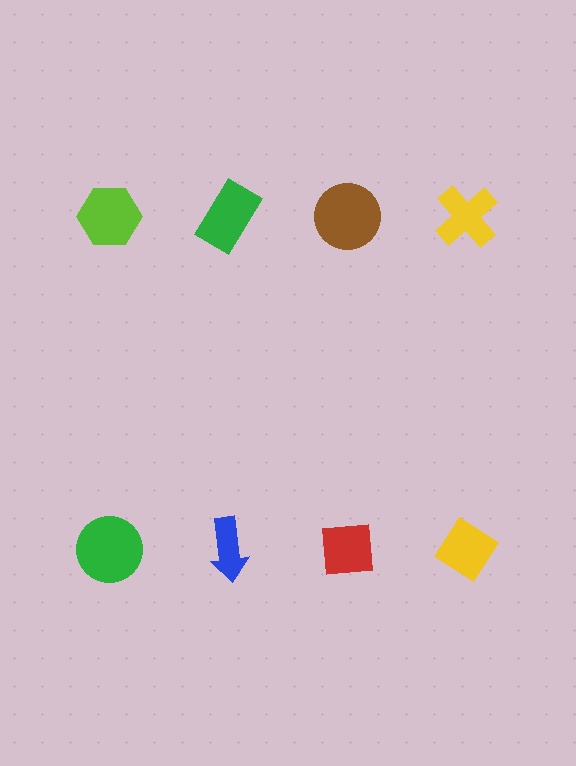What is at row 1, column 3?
A brown circle.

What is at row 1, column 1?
A lime hexagon.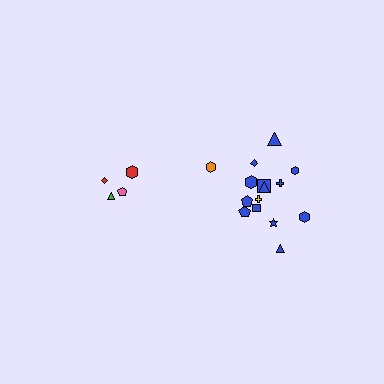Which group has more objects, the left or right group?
The right group.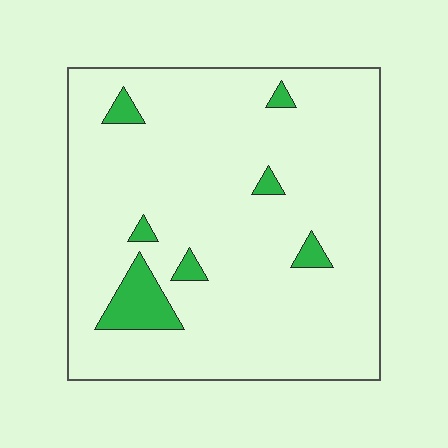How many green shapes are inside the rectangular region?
7.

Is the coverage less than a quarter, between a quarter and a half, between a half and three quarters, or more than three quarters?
Less than a quarter.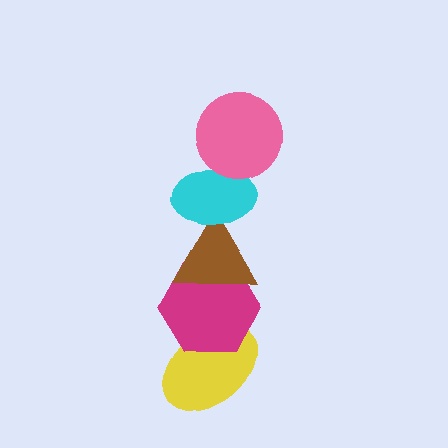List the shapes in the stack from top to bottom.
From top to bottom: the pink circle, the cyan ellipse, the brown triangle, the magenta hexagon, the yellow ellipse.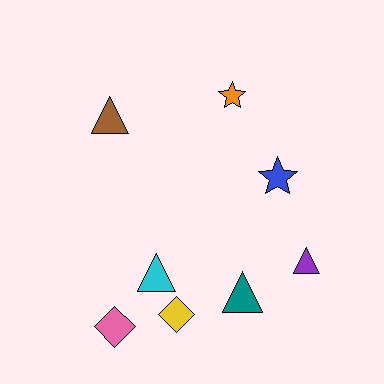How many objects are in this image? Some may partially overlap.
There are 8 objects.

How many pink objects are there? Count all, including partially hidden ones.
There is 1 pink object.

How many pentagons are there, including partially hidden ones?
There are no pentagons.